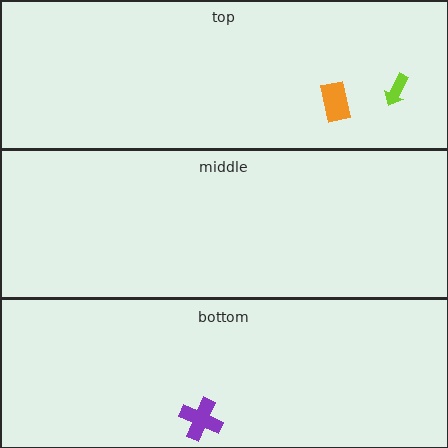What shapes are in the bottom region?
The purple cross.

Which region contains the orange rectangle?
The top region.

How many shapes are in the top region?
2.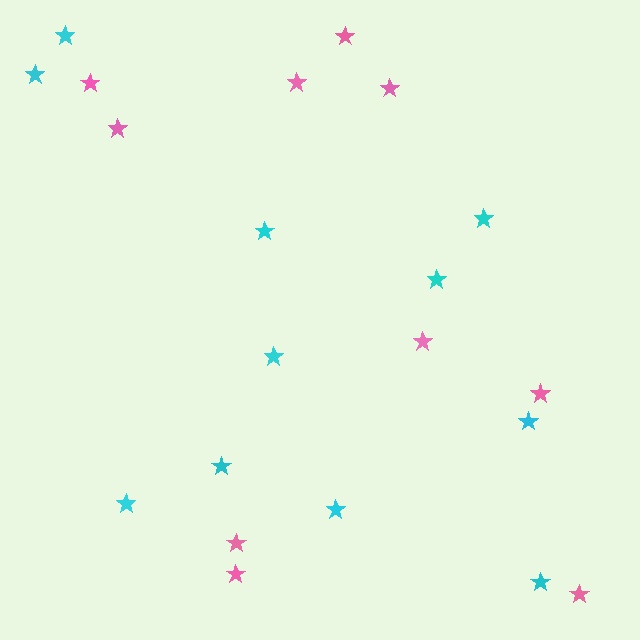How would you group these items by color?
There are 2 groups: one group of cyan stars (11) and one group of pink stars (10).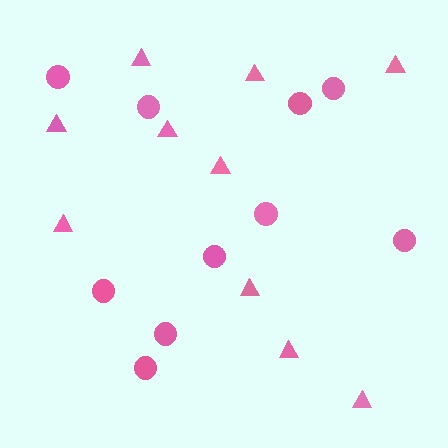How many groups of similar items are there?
There are 2 groups: one group of triangles (10) and one group of circles (10).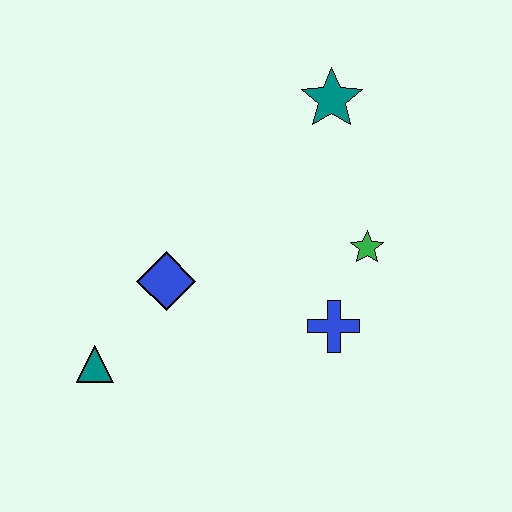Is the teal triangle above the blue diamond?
No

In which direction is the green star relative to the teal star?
The green star is below the teal star.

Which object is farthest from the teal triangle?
The teal star is farthest from the teal triangle.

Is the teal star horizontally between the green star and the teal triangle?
Yes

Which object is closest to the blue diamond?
The teal triangle is closest to the blue diamond.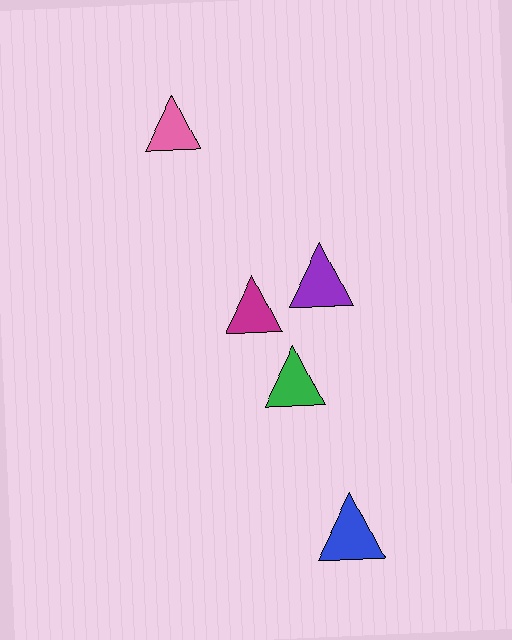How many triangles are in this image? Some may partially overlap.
There are 5 triangles.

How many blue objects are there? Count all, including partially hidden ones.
There is 1 blue object.